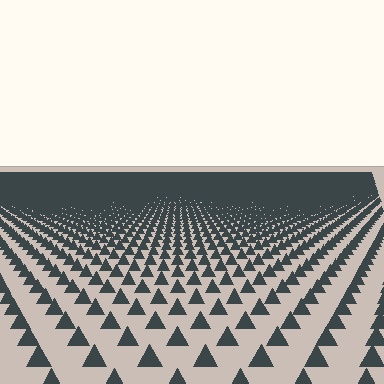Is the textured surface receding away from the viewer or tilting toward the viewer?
The surface is receding away from the viewer. Texture elements get smaller and denser toward the top.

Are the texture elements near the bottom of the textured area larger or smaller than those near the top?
Larger. Near the bottom, elements are closer to the viewer and appear at a bigger on-screen size.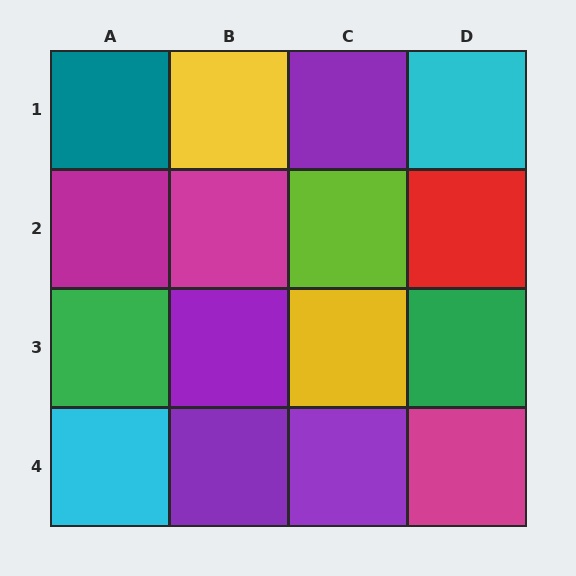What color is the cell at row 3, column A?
Green.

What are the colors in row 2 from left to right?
Magenta, magenta, lime, red.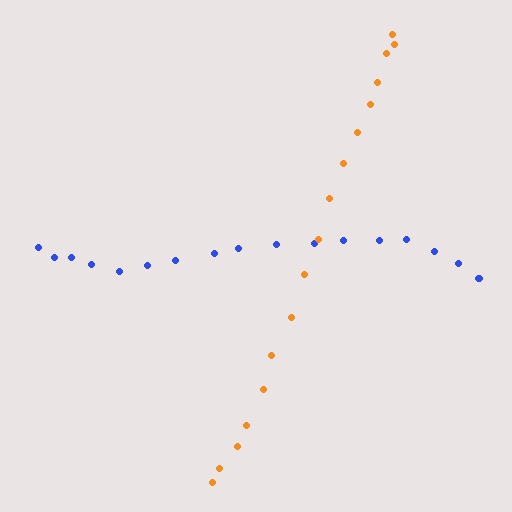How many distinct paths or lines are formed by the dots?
There are 2 distinct paths.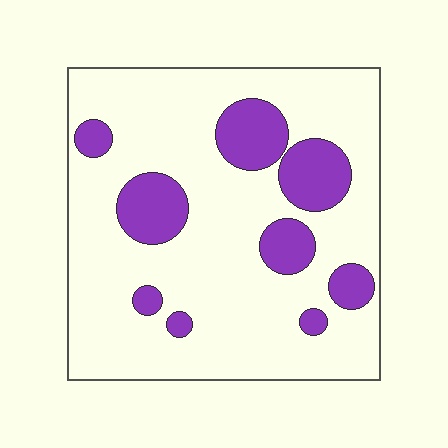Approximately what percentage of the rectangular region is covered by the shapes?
Approximately 20%.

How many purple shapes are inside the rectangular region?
9.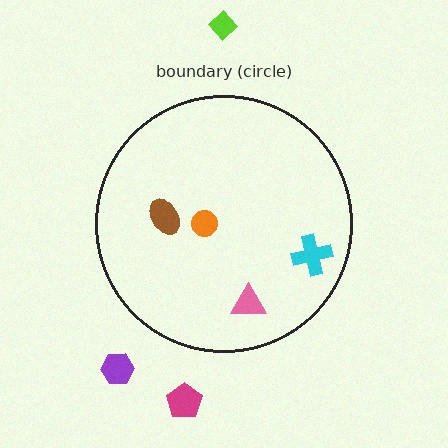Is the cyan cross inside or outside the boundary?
Inside.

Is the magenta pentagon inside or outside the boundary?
Outside.